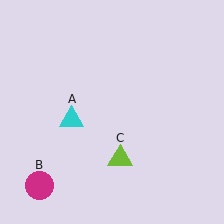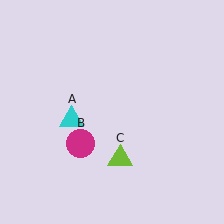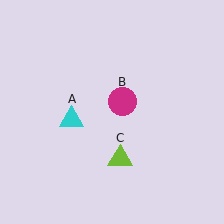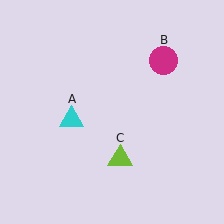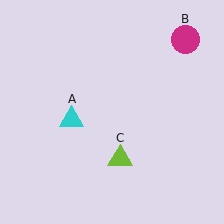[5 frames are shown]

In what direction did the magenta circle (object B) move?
The magenta circle (object B) moved up and to the right.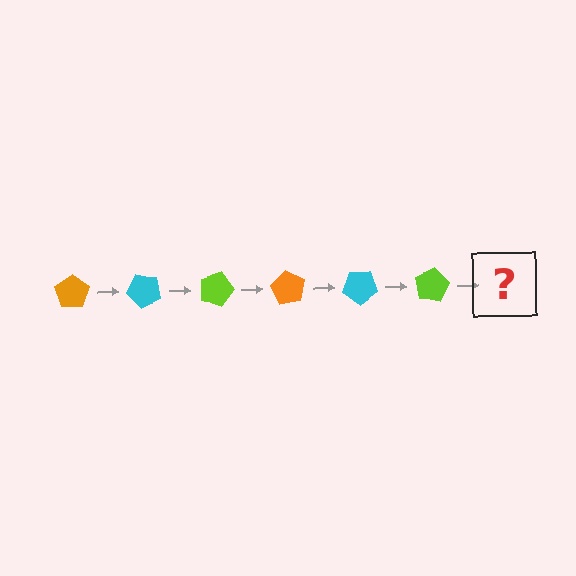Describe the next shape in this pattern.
It should be an orange pentagon, rotated 270 degrees from the start.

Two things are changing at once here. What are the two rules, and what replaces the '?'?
The two rules are that it rotates 45 degrees each step and the color cycles through orange, cyan, and lime. The '?' should be an orange pentagon, rotated 270 degrees from the start.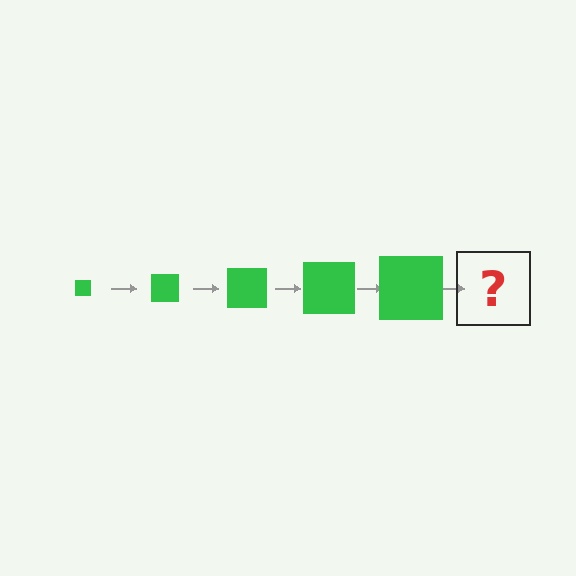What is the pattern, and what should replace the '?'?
The pattern is that the square gets progressively larger each step. The '?' should be a green square, larger than the previous one.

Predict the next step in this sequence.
The next step is a green square, larger than the previous one.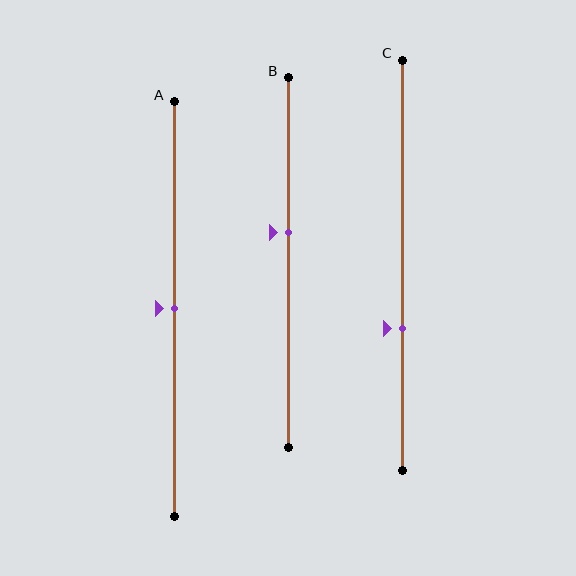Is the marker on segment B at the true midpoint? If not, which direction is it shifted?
No, the marker on segment B is shifted upward by about 8% of the segment length.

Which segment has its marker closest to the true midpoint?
Segment A has its marker closest to the true midpoint.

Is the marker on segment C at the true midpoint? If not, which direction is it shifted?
No, the marker on segment C is shifted downward by about 15% of the segment length.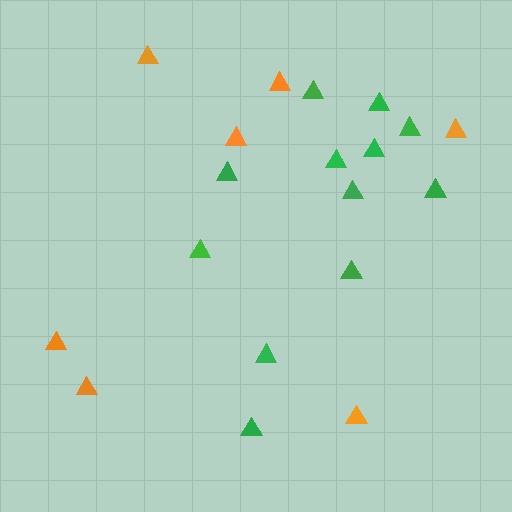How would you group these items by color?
There are 2 groups: one group of green triangles (12) and one group of orange triangles (7).